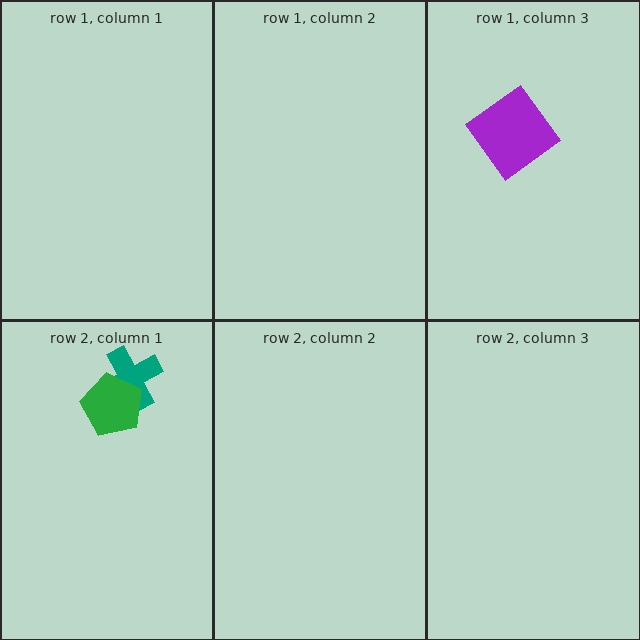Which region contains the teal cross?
The row 2, column 1 region.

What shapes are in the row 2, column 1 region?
The teal cross, the green pentagon.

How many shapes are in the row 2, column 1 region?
2.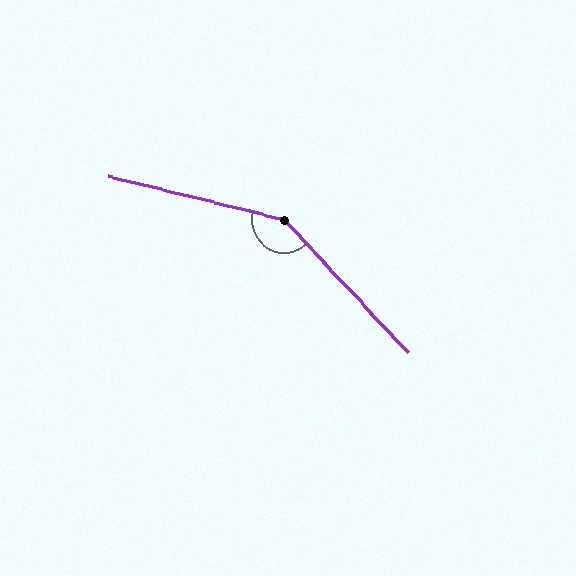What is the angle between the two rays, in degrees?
Approximately 147 degrees.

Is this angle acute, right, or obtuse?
It is obtuse.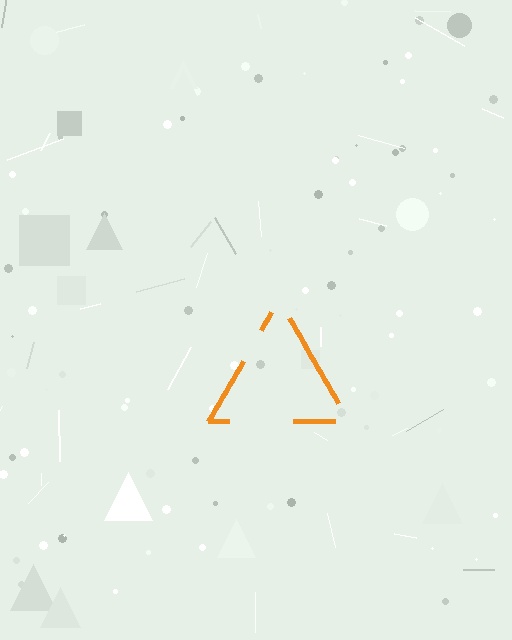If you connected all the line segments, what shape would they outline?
They would outline a triangle.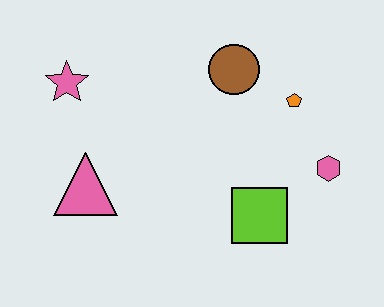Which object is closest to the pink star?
The pink triangle is closest to the pink star.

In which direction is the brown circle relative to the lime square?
The brown circle is above the lime square.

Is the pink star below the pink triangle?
No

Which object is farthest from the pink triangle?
The pink hexagon is farthest from the pink triangle.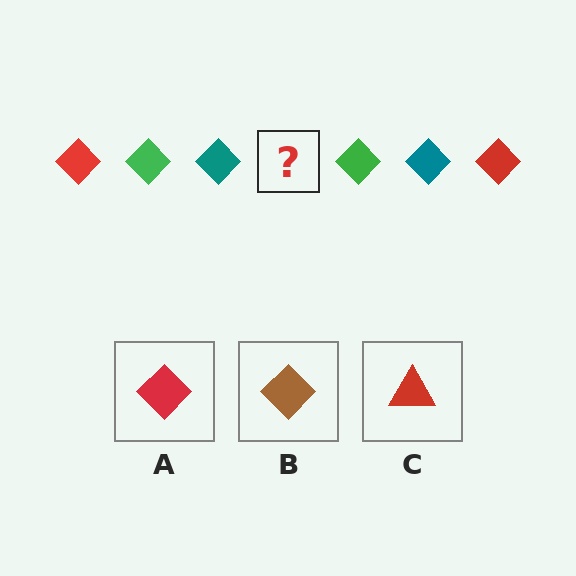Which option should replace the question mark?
Option A.